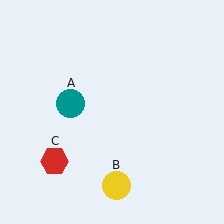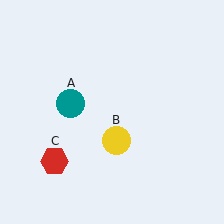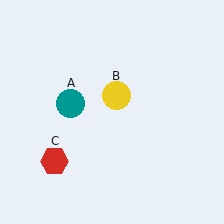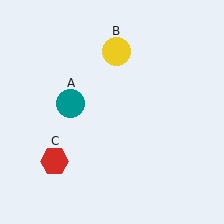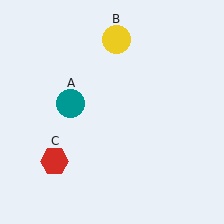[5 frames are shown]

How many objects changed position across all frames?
1 object changed position: yellow circle (object B).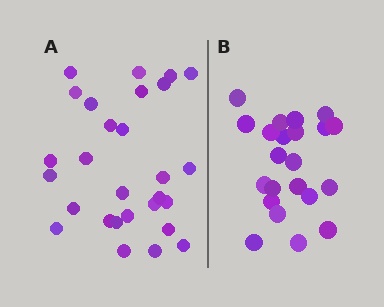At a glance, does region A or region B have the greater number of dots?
Region A (the left region) has more dots.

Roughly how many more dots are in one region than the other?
Region A has about 6 more dots than region B.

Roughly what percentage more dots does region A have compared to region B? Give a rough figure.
About 25% more.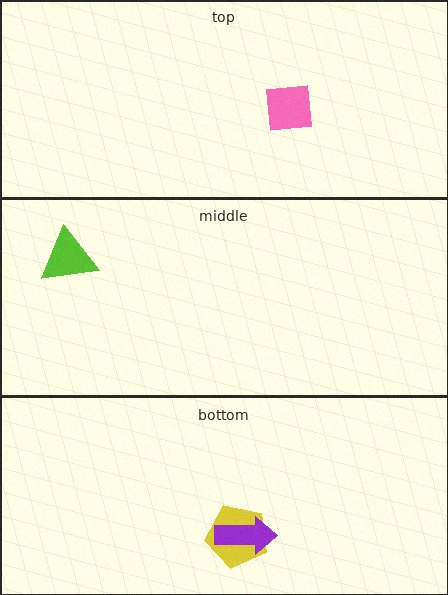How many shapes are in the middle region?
1.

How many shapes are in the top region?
1.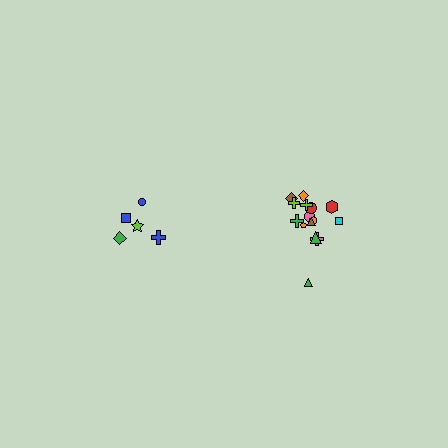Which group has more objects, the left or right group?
The right group.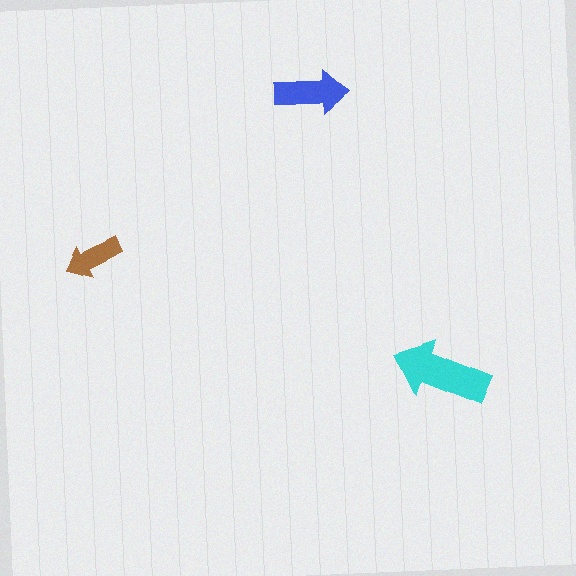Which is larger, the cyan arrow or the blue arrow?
The cyan one.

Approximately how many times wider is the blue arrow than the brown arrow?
About 1.5 times wider.